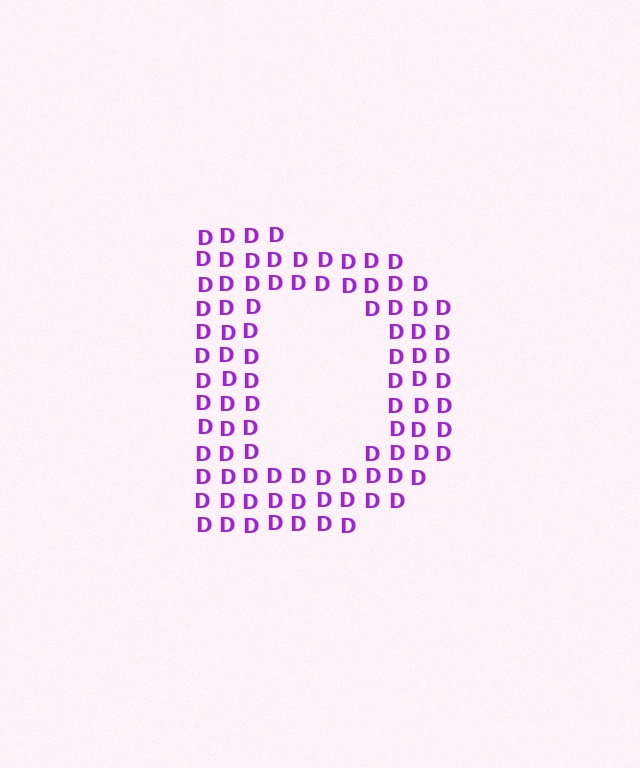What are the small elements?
The small elements are letter D's.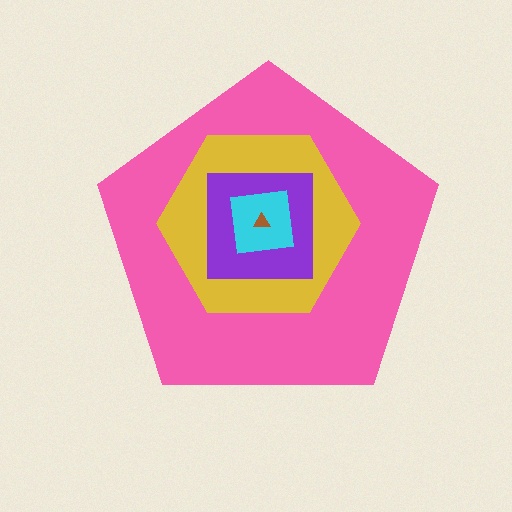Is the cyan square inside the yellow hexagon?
Yes.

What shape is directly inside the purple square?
The cyan square.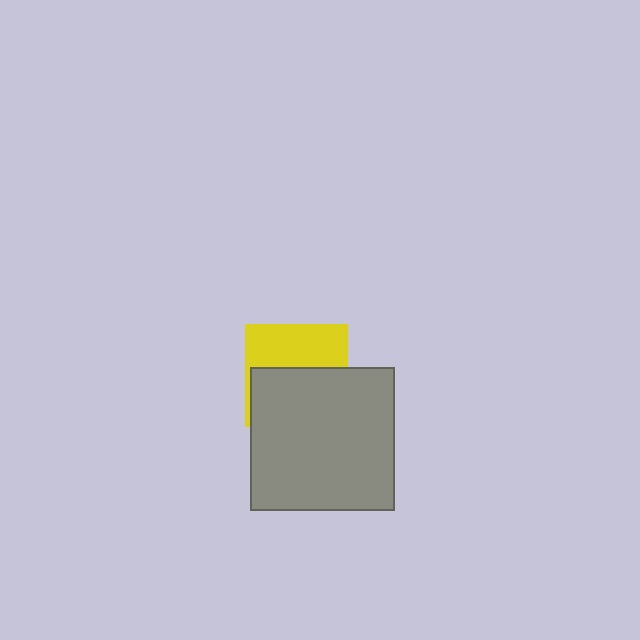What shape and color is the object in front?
The object in front is a gray square.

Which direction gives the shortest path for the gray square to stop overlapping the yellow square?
Moving down gives the shortest separation.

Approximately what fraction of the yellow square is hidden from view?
Roughly 55% of the yellow square is hidden behind the gray square.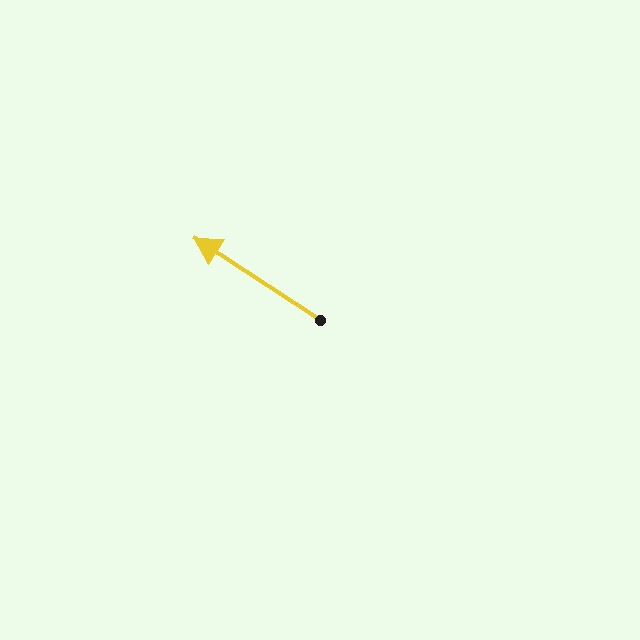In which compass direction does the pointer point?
Northwest.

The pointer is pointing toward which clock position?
Roughly 10 o'clock.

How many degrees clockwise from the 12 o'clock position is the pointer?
Approximately 303 degrees.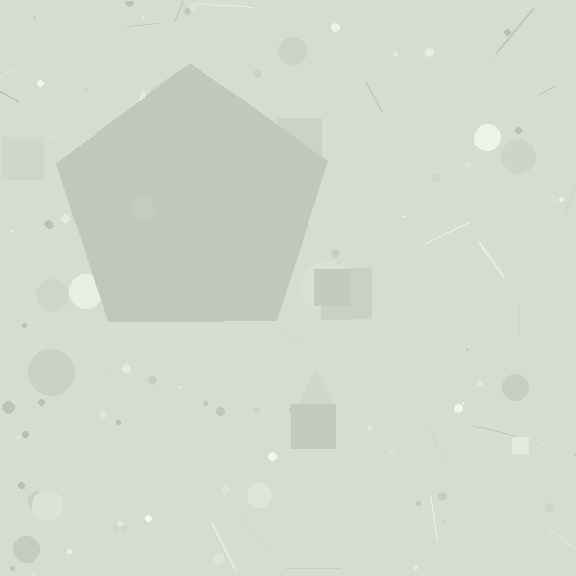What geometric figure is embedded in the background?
A pentagon is embedded in the background.